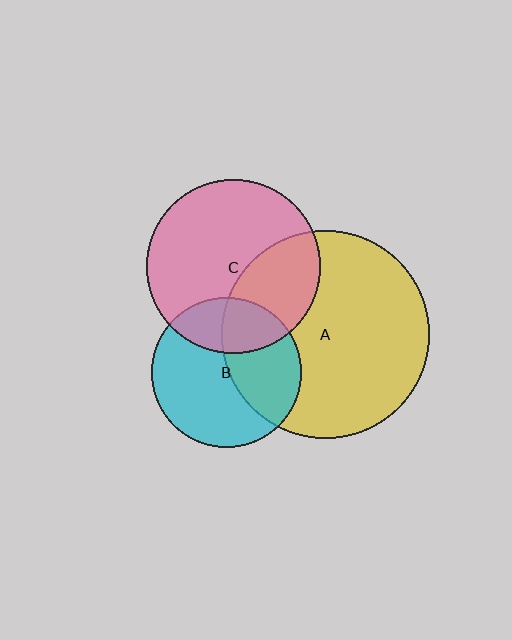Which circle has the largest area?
Circle A (yellow).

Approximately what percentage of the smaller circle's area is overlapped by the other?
Approximately 35%.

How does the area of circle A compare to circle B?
Approximately 1.9 times.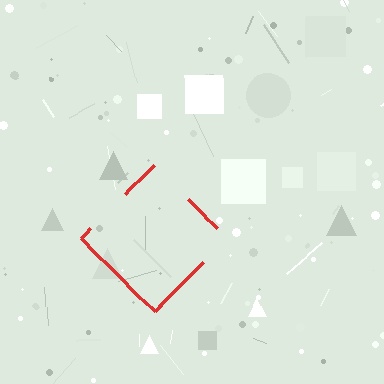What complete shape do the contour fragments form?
The contour fragments form a diamond.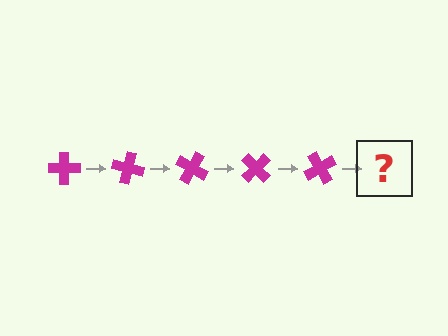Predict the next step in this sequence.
The next step is a magenta cross rotated 75 degrees.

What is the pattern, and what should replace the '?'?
The pattern is that the cross rotates 15 degrees each step. The '?' should be a magenta cross rotated 75 degrees.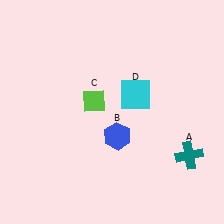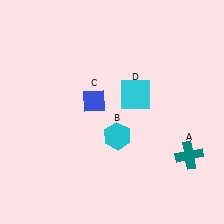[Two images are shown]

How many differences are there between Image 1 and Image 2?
There are 2 differences between the two images.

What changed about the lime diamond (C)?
In Image 1, C is lime. In Image 2, it changed to blue.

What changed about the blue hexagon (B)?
In Image 1, B is blue. In Image 2, it changed to cyan.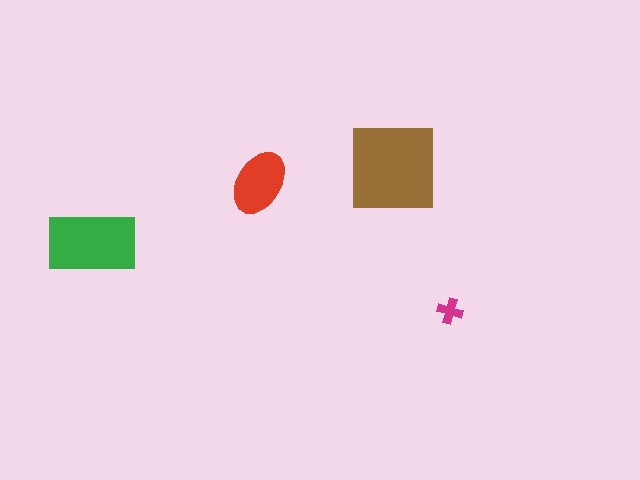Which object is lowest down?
The magenta cross is bottommost.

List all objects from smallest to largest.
The magenta cross, the red ellipse, the green rectangle, the brown square.